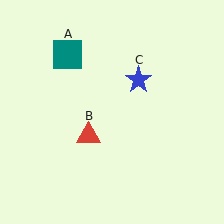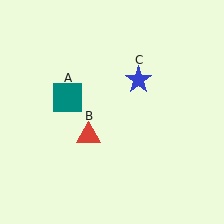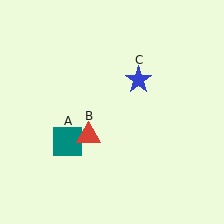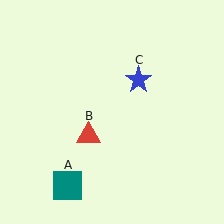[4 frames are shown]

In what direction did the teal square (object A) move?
The teal square (object A) moved down.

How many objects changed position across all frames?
1 object changed position: teal square (object A).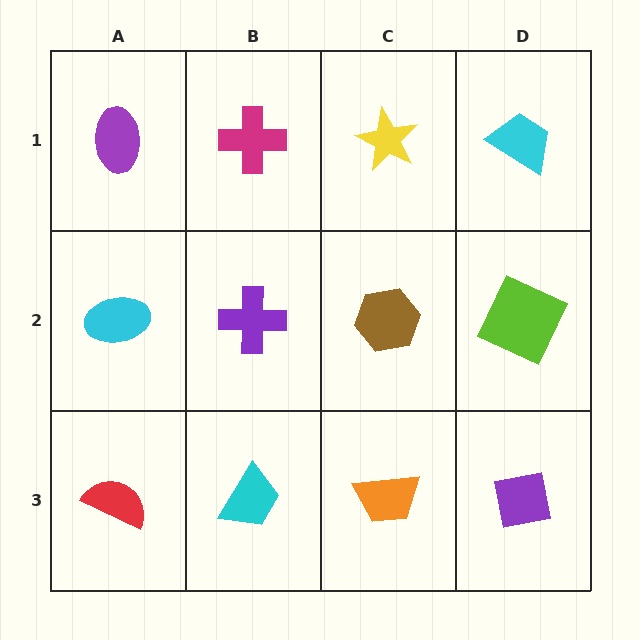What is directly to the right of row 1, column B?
A yellow star.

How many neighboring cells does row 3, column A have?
2.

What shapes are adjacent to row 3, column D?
A lime square (row 2, column D), an orange trapezoid (row 3, column C).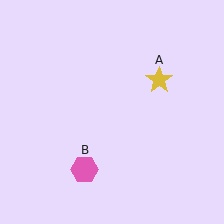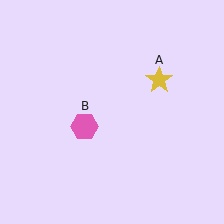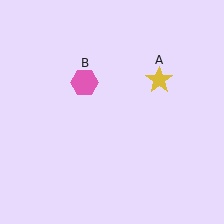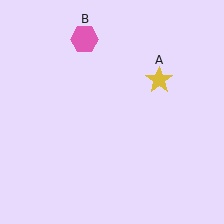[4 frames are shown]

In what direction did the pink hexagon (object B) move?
The pink hexagon (object B) moved up.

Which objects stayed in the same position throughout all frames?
Yellow star (object A) remained stationary.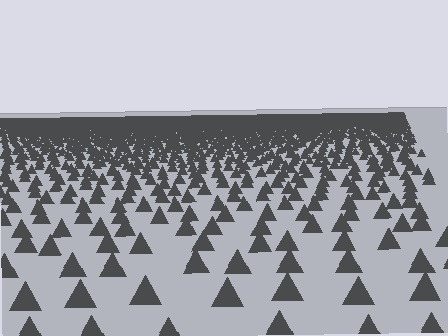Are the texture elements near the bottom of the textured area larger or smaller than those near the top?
Larger. Near the bottom, elements are closer to the viewer and appear at a bigger on-screen size.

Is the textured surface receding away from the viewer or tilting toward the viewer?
The surface is receding away from the viewer. Texture elements get smaller and denser toward the top.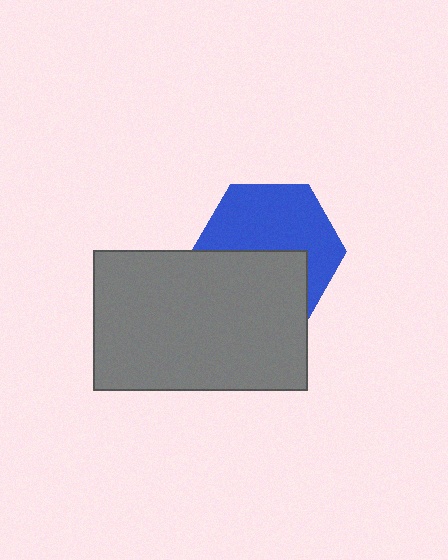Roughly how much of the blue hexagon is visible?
About half of it is visible (roughly 57%).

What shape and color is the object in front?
The object in front is a gray rectangle.